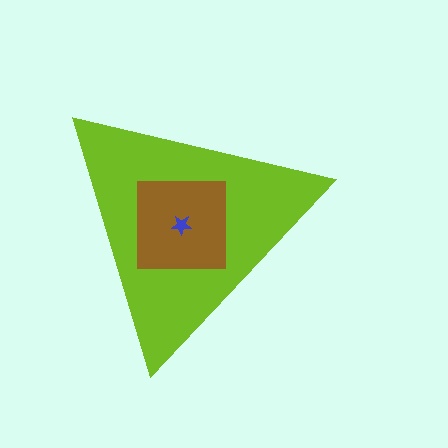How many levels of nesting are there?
3.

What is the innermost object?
The blue star.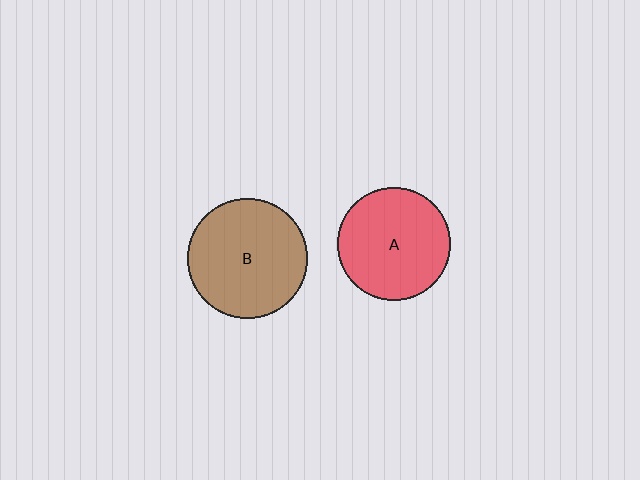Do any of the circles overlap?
No, none of the circles overlap.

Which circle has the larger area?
Circle B (brown).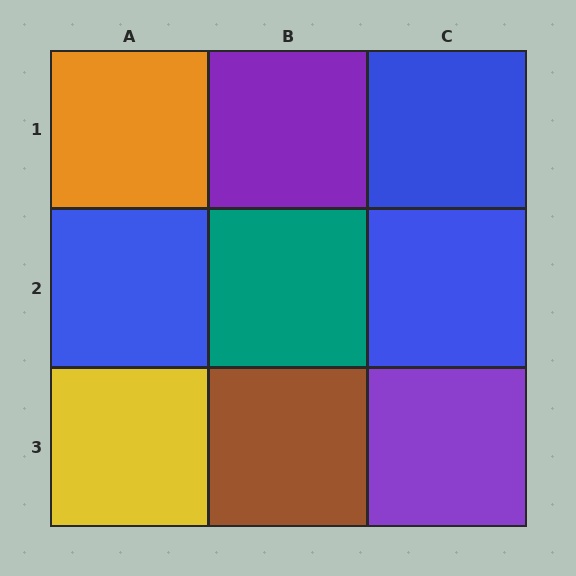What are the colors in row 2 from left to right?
Blue, teal, blue.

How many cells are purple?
2 cells are purple.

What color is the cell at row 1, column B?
Purple.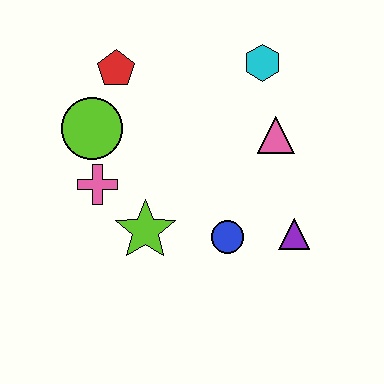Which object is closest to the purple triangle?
The blue circle is closest to the purple triangle.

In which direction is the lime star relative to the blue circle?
The lime star is to the left of the blue circle.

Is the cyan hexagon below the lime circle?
No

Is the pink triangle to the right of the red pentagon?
Yes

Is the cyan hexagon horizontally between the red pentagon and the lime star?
No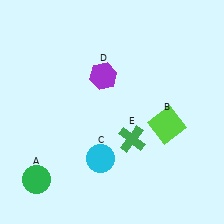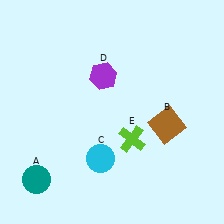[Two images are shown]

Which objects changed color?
A changed from green to teal. B changed from lime to brown. E changed from green to lime.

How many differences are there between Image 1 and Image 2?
There are 3 differences between the two images.